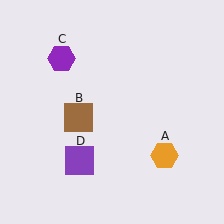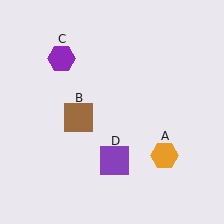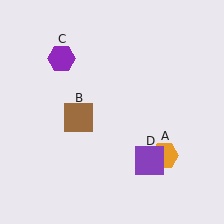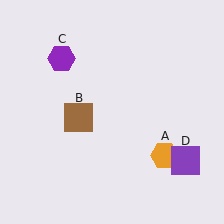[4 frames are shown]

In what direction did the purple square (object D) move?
The purple square (object D) moved right.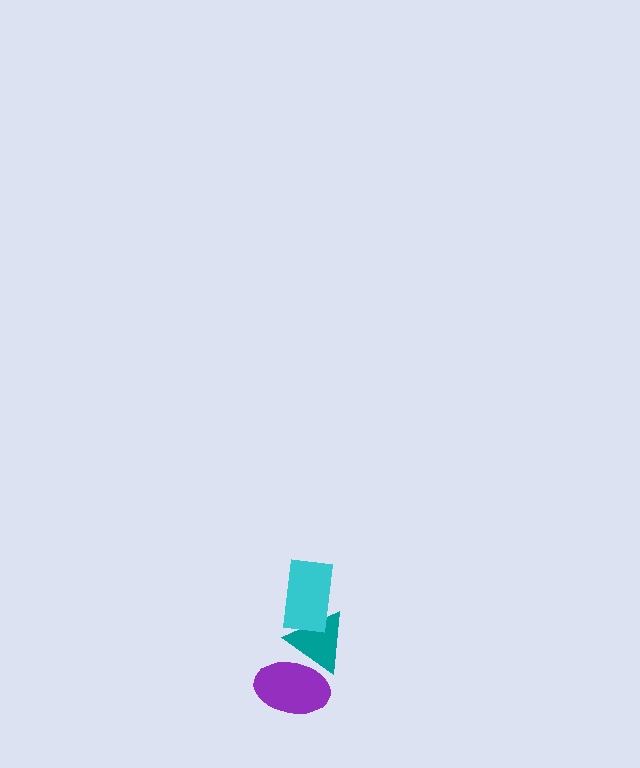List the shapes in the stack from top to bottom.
From top to bottom: the cyan rectangle, the teal triangle, the purple ellipse.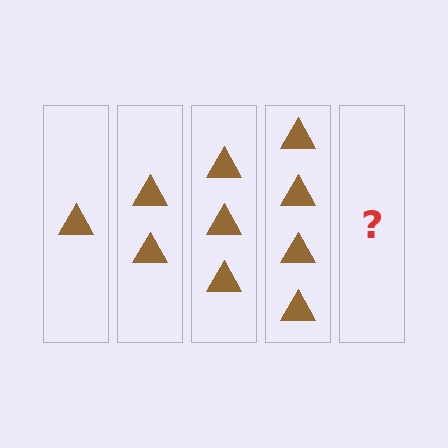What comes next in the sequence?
The next element should be 5 triangles.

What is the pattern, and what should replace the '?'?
The pattern is that each step adds one more triangle. The '?' should be 5 triangles.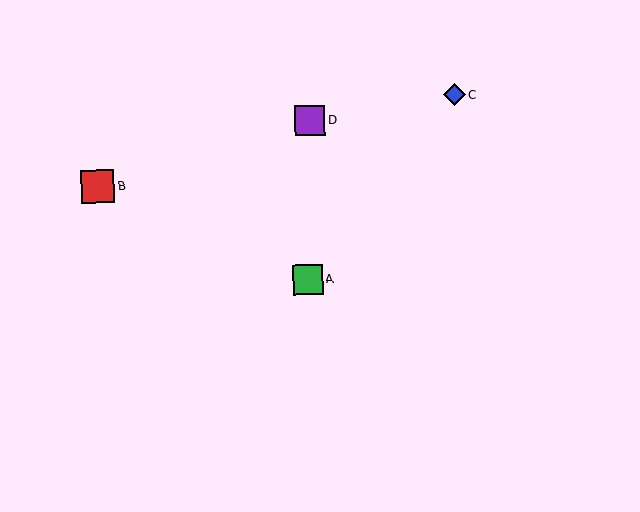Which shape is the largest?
The red square (labeled B) is the largest.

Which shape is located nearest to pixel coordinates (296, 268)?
The green square (labeled A) at (308, 279) is nearest to that location.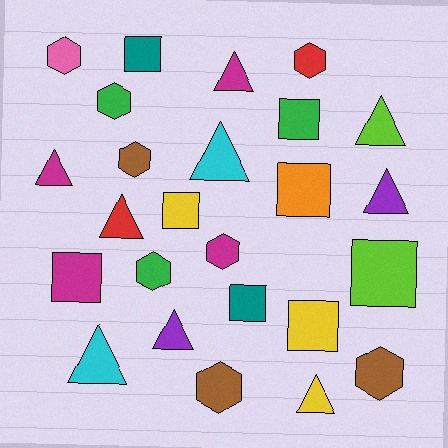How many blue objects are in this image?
There are no blue objects.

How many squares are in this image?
There are 8 squares.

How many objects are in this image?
There are 25 objects.